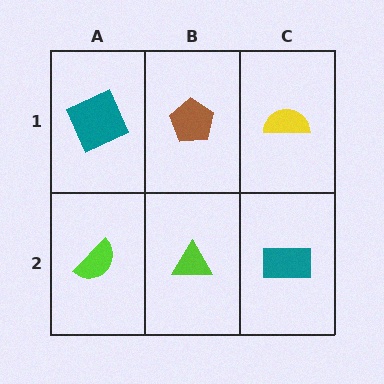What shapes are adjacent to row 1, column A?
A lime semicircle (row 2, column A), a brown pentagon (row 1, column B).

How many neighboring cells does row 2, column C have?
2.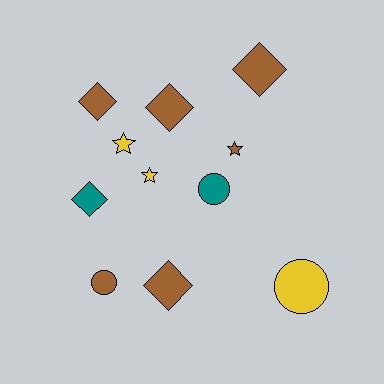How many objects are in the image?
There are 11 objects.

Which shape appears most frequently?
Diamond, with 5 objects.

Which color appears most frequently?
Brown, with 6 objects.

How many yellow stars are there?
There are 2 yellow stars.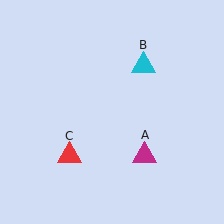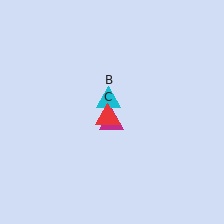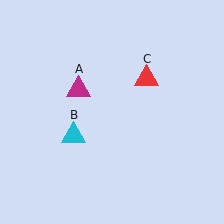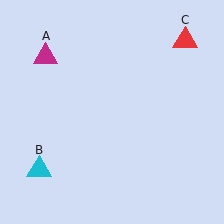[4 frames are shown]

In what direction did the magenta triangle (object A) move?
The magenta triangle (object A) moved up and to the left.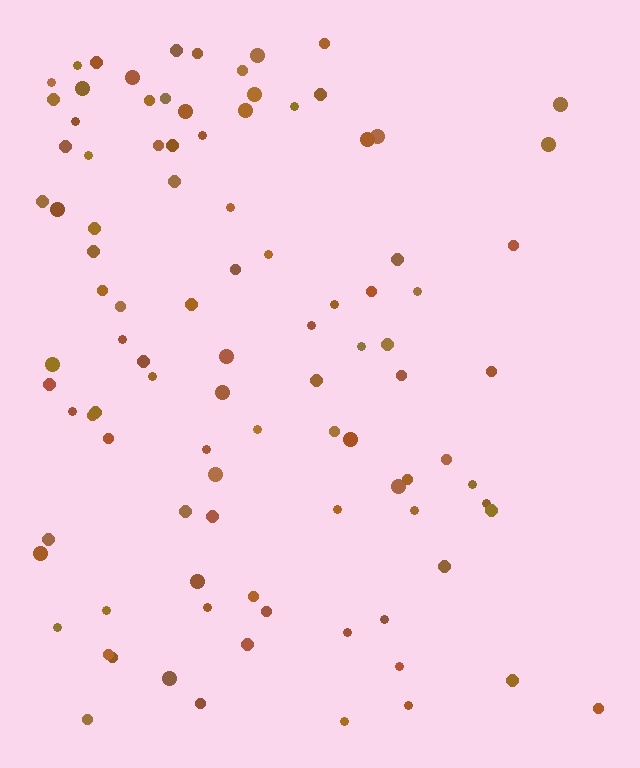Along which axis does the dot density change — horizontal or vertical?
Horizontal.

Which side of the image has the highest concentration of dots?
The left.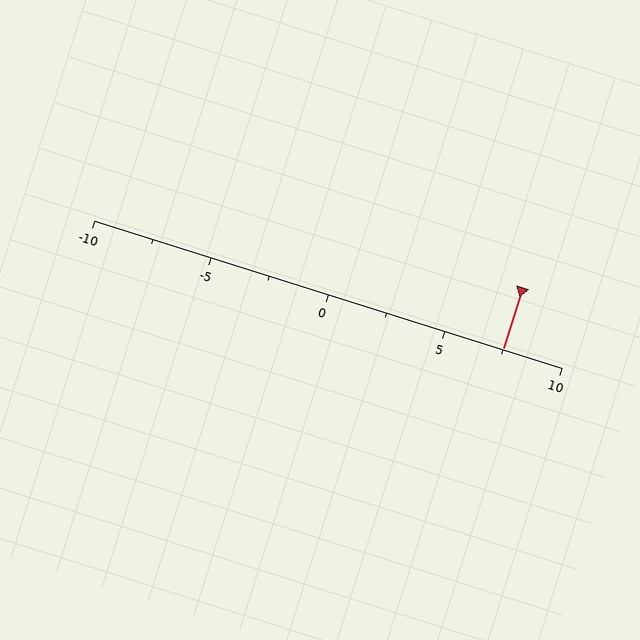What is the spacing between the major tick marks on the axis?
The major ticks are spaced 5 apart.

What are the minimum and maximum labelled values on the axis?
The axis runs from -10 to 10.